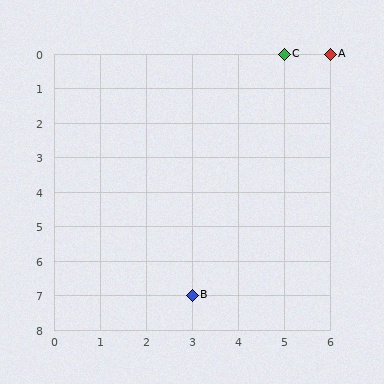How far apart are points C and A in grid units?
Points C and A are 1 column apart.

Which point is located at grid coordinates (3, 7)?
Point B is at (3, 7).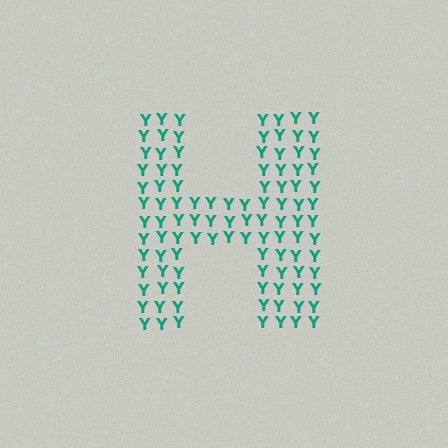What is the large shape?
The large shape is the letter H.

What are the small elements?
The small elements are letter Y's.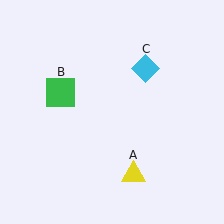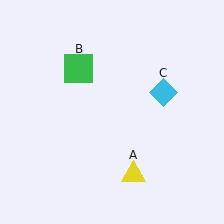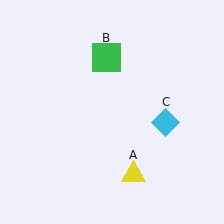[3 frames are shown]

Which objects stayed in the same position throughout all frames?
Yellow triangle (object A) remained stationary.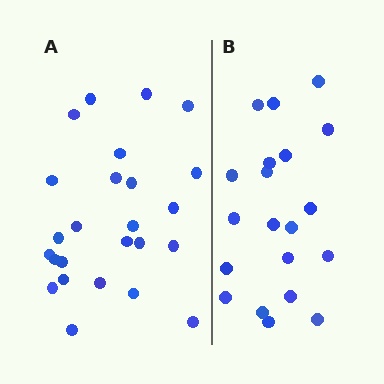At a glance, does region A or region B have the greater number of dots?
Region A (the left region) has more dots.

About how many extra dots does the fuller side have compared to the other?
Region A has about 5 more dots than region B.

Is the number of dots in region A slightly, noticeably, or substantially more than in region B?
Region A has noticeably more, but not dramatically so. The ratio is roughly 1.2 to 1.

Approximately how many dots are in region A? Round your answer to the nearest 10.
About 20 dots. (The exact count is 25, which rounds to 20.)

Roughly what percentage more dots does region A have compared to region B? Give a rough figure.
About 25% more.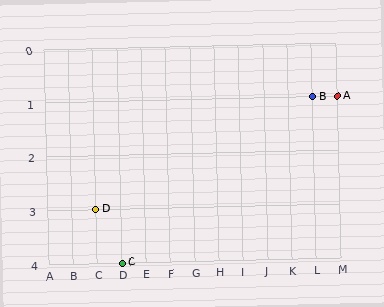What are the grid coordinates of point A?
Point A is at grid coordinates (M, 1).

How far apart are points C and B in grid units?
Points C and B are 8 columns and 3 rows apart (about 8.5 grid units diagonally).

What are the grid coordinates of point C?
Point C is at grid coordinates (D, 4).